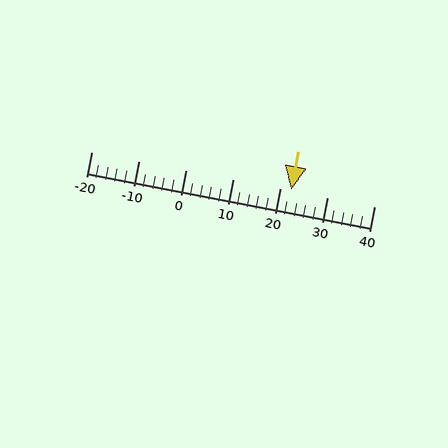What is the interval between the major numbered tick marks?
The major tick marks are spaced 10 units apart.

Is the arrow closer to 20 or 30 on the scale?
The arrow is closer to 20.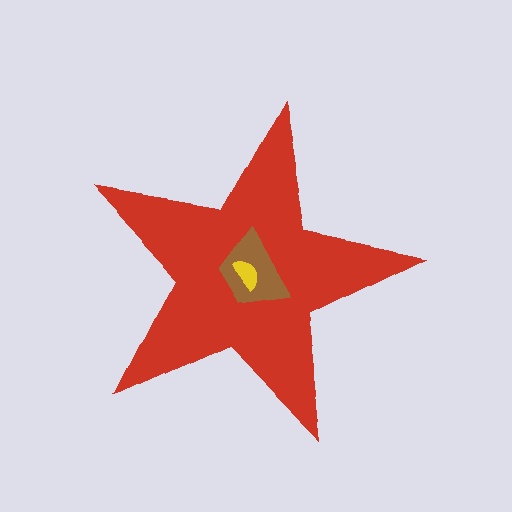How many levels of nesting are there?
3.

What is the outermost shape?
The red star.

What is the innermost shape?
The yellow semicircle.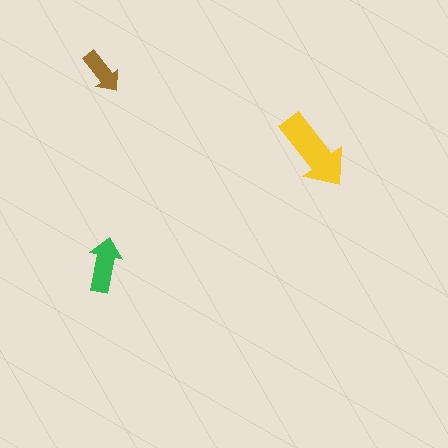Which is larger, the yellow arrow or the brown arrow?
The yellow one.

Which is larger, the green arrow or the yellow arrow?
The yellow one.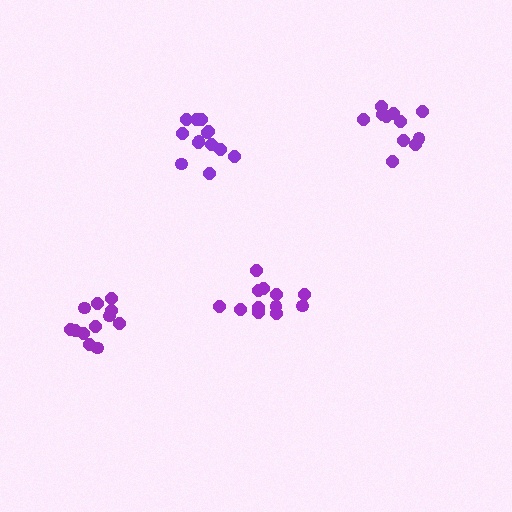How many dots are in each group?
Group 1: 12 dots, Group 2: 13 dots, Group 3: 11 dots, Group 4: 12 dots (48 total).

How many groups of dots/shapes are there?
There are 4 groups.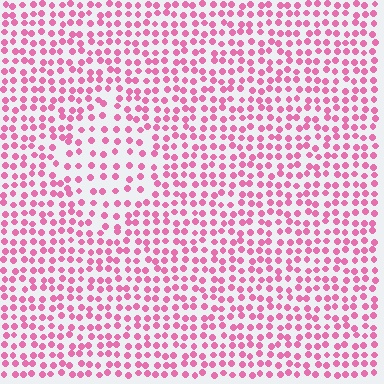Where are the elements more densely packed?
The elements are more densely packed outside the diamond boundary.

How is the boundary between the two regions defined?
The boundary is defined by a change in element density (approximately 1.7x ratio). All elements are the same color, size, and shape.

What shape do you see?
I see a diamond.